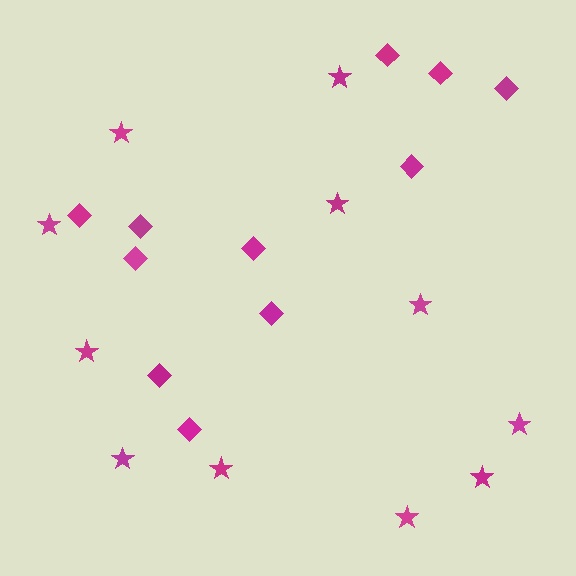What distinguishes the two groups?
There are 2 groups: one group of stars (11) and one group of diamonds (11).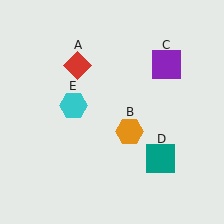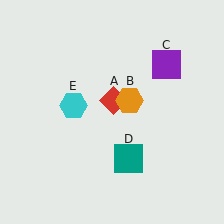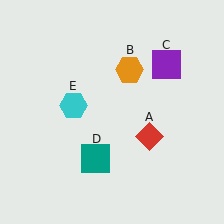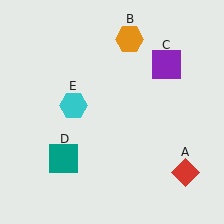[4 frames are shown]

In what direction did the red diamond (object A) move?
The red diamond (object A) moved down and to the right.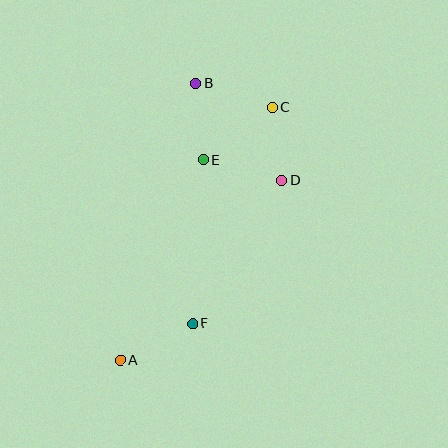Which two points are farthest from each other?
Points A and C are farthest from each other.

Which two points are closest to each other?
Points C and D are closest to each other.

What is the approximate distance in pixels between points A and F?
The distance between A and F is approximately 82 pixels.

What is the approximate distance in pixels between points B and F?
The distance between B and F is approximately 240 pixels.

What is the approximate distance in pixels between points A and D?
The distance between A and D is approximately 242 pixels.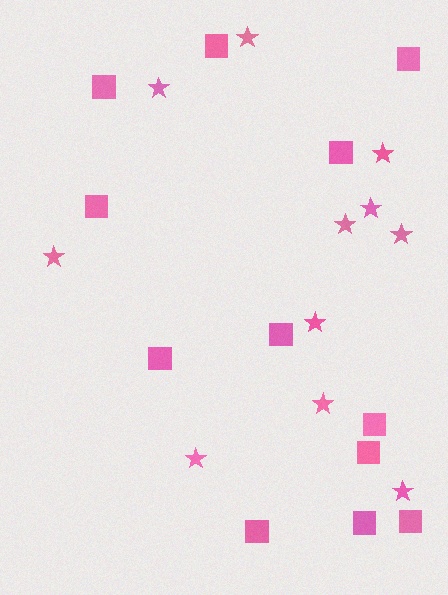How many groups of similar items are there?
There are 2 groups: one group of squares (12) and one group of stars (11).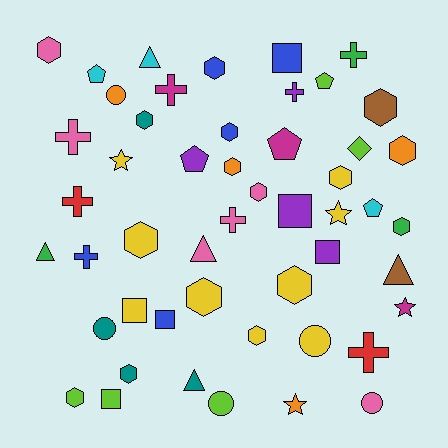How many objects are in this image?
There are 50 objects.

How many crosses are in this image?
There are 8 crosses.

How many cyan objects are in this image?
There are 3 cyan objects.